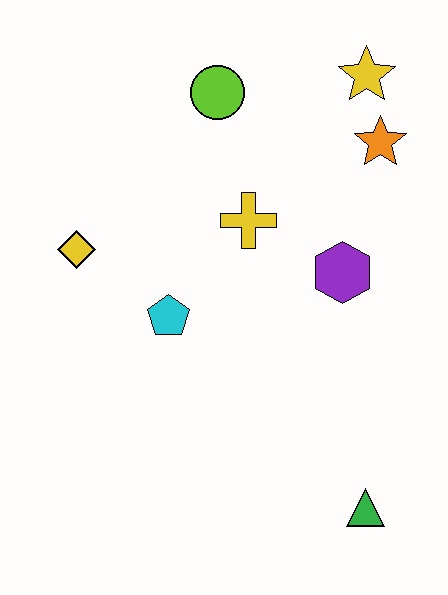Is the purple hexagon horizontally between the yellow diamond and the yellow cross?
No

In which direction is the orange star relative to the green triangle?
The orange star is above the green triangle.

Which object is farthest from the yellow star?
The green triangle is farthest from the yellow star.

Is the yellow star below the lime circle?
No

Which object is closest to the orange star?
The yellow star is closest to the orange star.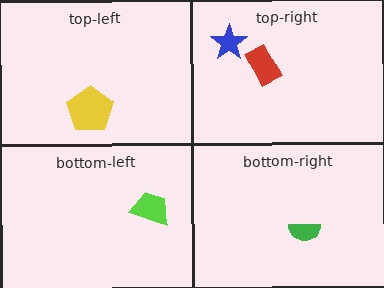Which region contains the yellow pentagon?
The top-left region.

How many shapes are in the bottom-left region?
1.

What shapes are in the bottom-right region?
The green semicircle.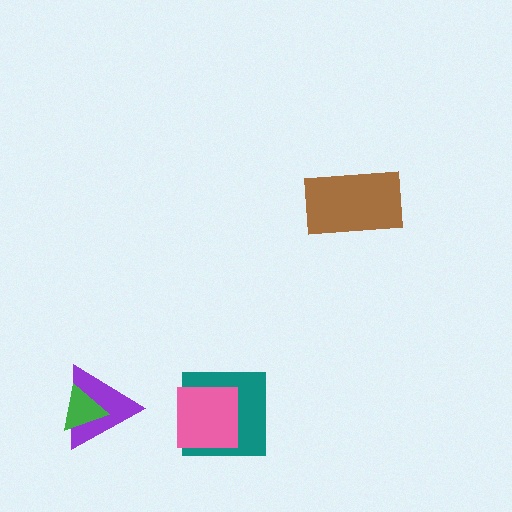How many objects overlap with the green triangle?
1 object overlaps with the green triangle.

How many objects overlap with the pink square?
1 object overlaps with the pink square.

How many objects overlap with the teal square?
1 object overlaps with the teal square.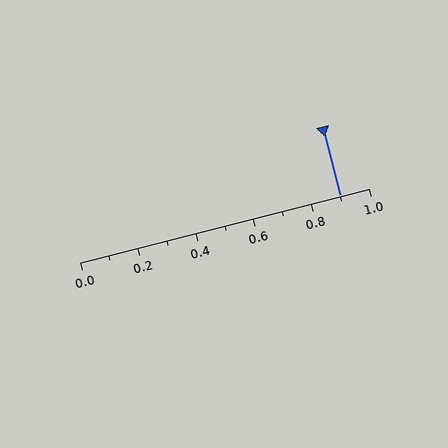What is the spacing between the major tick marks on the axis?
The major ticks are spaced 0.2 apart.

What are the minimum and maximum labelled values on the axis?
The axis runs from 0.0 to 1.0.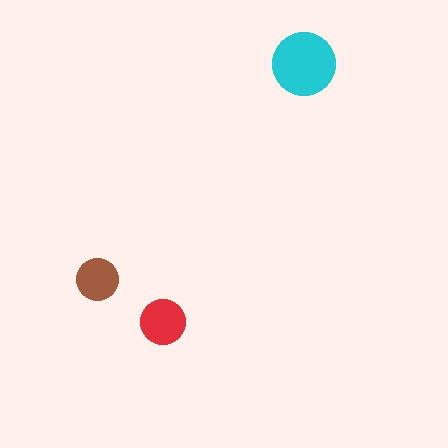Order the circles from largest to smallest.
the cyan one, the red one, the brown one.